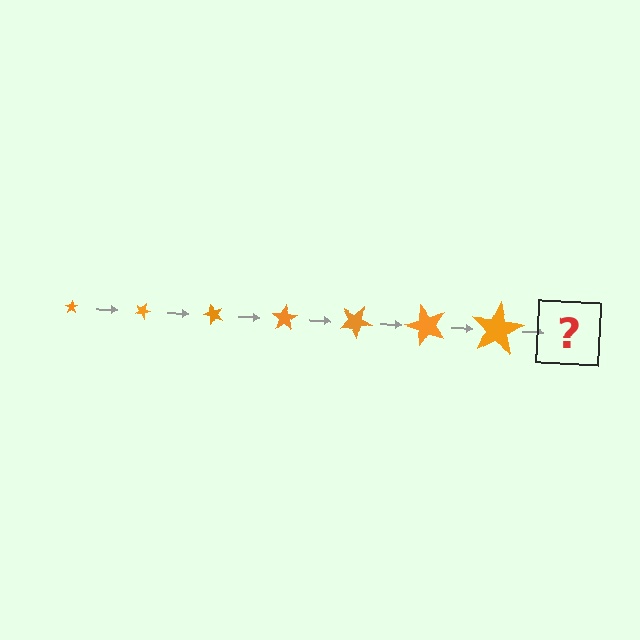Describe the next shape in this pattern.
It should be a star, larger than the previous one and rotated 175 degrees from the start.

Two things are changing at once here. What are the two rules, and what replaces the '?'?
The two rules are that the star grows larger each step and it rotates 25 degrees each step. The '?' should be a star, larger than the previous one and rotated 175 degrees from the start.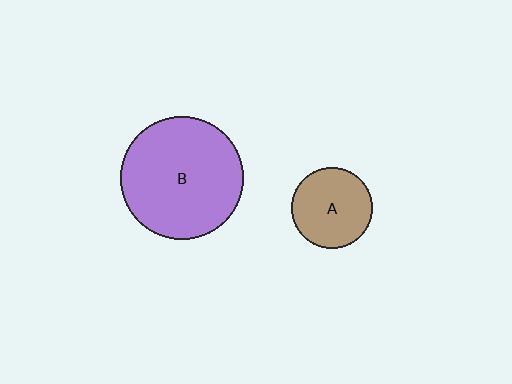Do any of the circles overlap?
No, none of the circles overlap.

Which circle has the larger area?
Circle B (purple).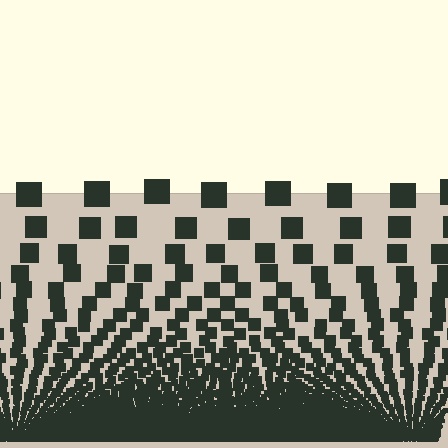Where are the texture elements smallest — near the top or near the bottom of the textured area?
Near the bottom.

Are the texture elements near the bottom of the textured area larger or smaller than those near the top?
Smaller. The gradient is inverted — elements near the bottom are smaller and denser.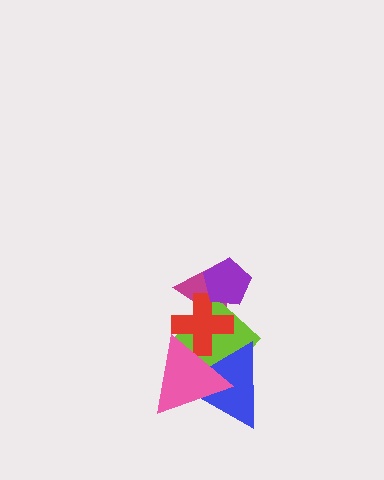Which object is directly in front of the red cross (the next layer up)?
The purple pentagon is directly in front of the red cross.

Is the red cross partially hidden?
Yes, it is partially covered by another shape.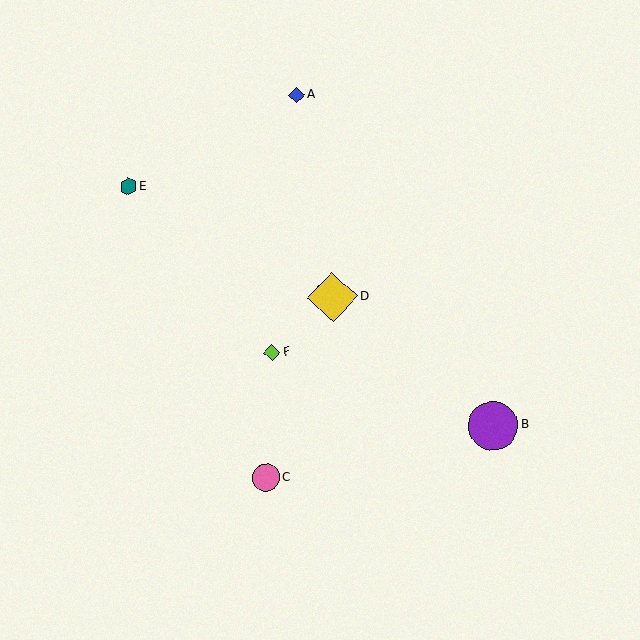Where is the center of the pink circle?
The center of the pink circle is at (266, 477).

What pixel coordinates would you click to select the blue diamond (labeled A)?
Click at (296, 95) to select the blue diamond A.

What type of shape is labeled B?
Shape B is a purple circle.